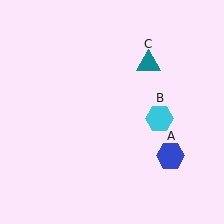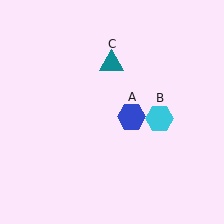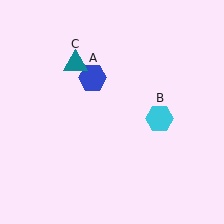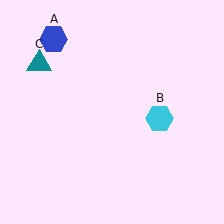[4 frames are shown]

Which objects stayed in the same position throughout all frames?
Cyan hexagon (object B) remained stationary.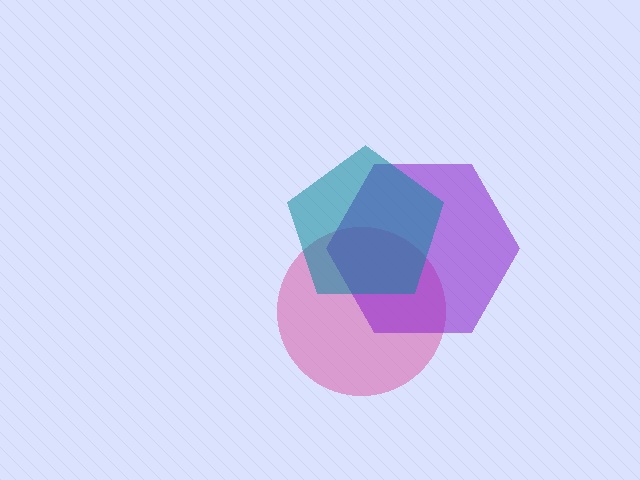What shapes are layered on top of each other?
The layered shapes are: a pink circle, a purple hexagon, a teal pentagon.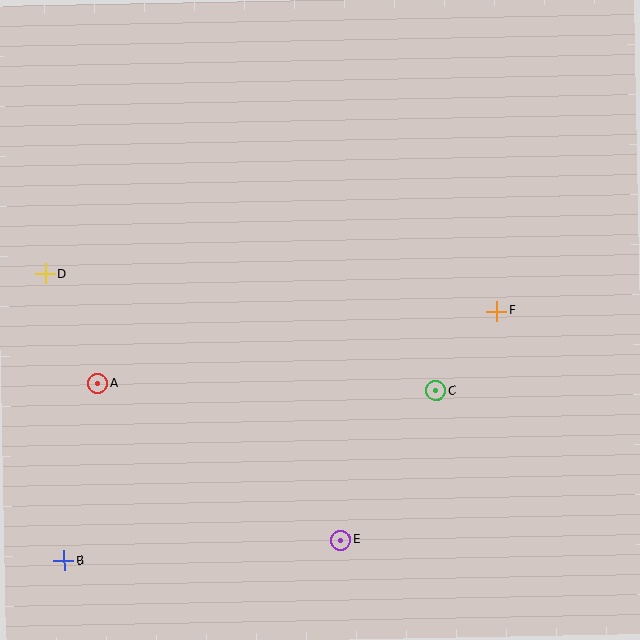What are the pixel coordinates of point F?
Point F is at (497, 311).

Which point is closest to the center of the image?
Point C at (436, 391) is closest to the center.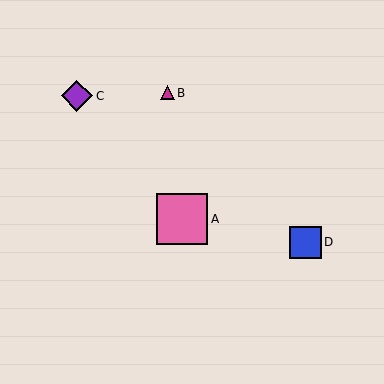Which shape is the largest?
The pink square (labeled A) is the largest.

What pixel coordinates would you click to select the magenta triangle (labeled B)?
Click at (168, 93) to select the magenta triangle B.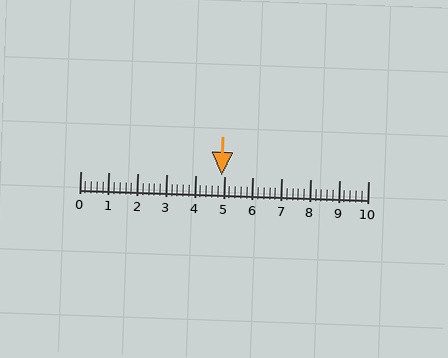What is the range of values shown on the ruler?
The ruler shows values from 0 to 10.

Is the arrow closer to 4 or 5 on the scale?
The arrow is closer to 5.